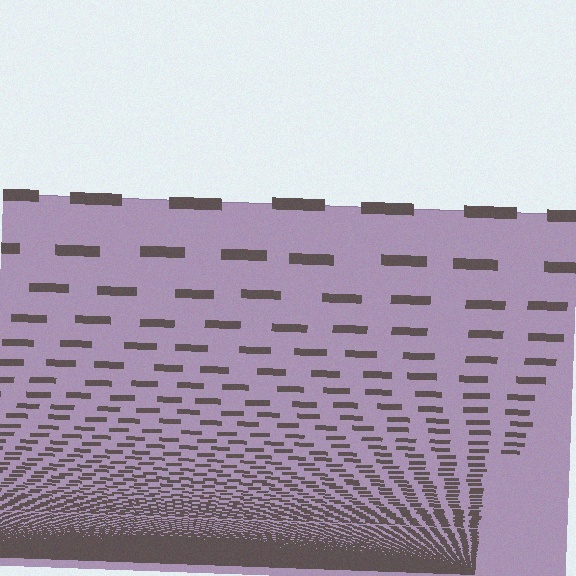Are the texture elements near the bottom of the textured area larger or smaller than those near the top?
Smaller. The gradient is inverted — elements near the bottom are smaller and denser.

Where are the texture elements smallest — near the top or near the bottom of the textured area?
Near the bottom.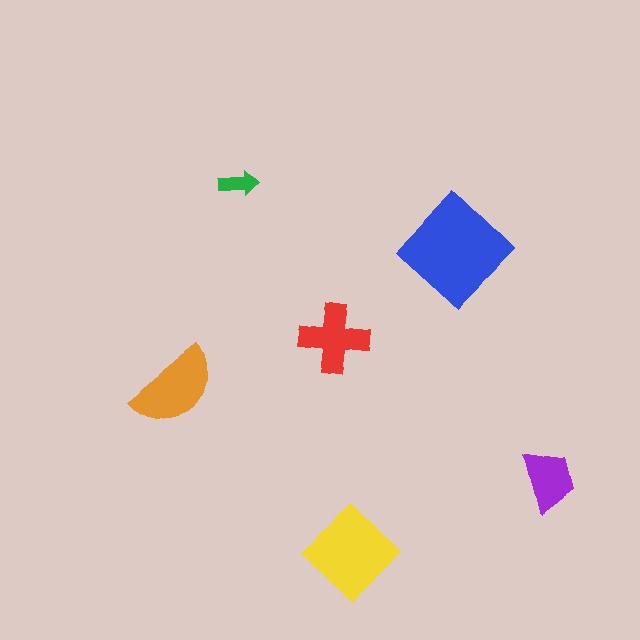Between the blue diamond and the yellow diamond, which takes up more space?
The blue diamond.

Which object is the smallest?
The green arrow.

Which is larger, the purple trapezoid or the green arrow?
The purple trapezoid.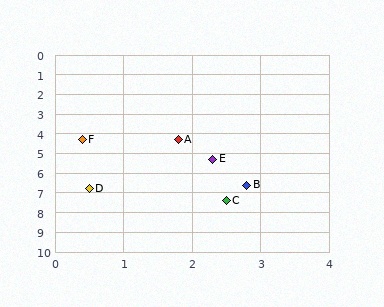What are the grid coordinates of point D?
Point D is at approximately (0.5, 6.8).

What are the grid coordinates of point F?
Point F is at approximately (0.4, 4.3).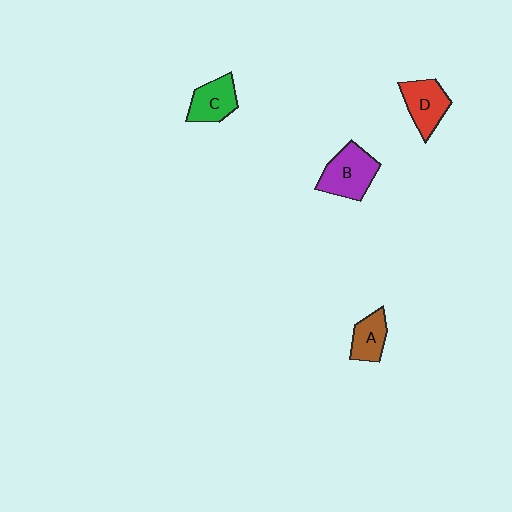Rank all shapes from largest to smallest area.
From largest to smallest: B (purple), D (red), C (green), A (brown).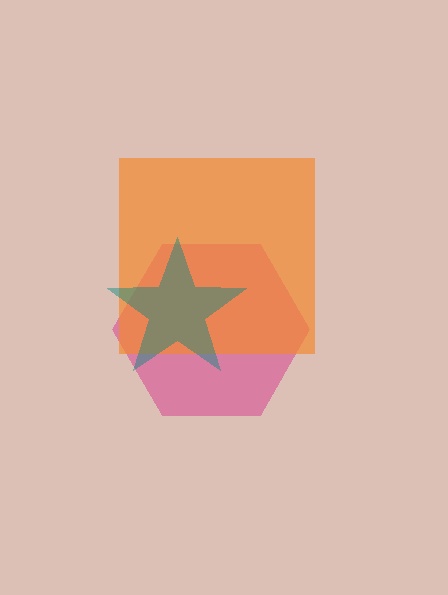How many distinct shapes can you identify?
There are 3 distinct shapes: a magenta hexagon, an orange square, a teal star.